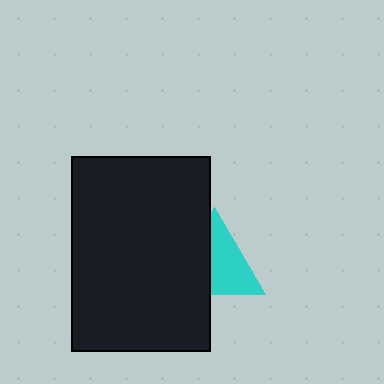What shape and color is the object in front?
The object in front is a black rectangle.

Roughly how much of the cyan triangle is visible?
About half of it is visible (roughly 56%).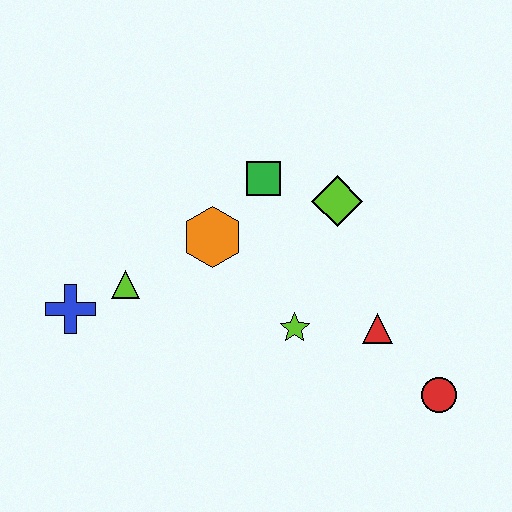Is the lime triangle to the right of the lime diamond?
No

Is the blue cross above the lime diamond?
No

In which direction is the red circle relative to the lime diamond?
The red circle is below the lime diamond.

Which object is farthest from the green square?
The red circle is farthest from the green square.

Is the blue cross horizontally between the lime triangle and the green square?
No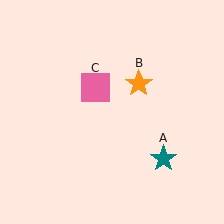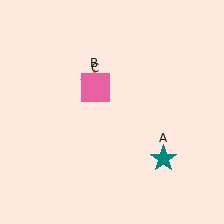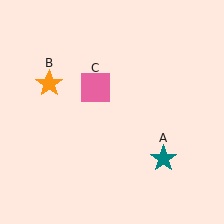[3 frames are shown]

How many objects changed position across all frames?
1 object changed position: orange star (object B).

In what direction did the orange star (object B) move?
The orange star (object B) moved left.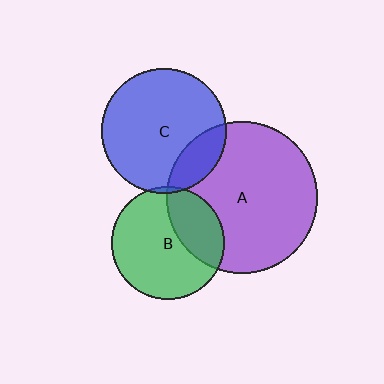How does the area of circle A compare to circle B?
Approximately 1.8 times.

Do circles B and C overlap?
Yes.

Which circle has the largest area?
Circle A (purple).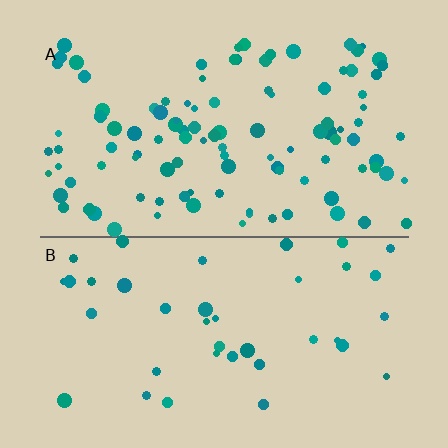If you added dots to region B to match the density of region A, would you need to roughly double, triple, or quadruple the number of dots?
Approximately triple.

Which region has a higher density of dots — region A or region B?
A (the top).